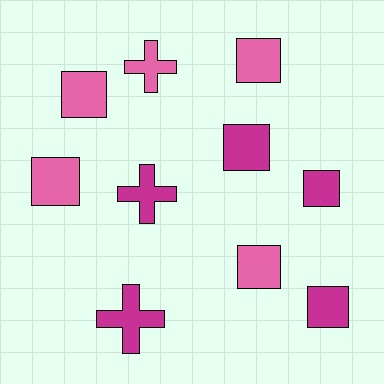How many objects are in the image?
There are 10 objects.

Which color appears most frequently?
Pink, with 5 objects.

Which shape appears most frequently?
Square, with 7 objects.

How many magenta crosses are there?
There are 2 magenta crosses.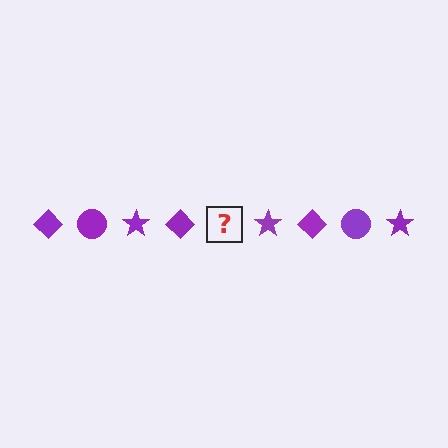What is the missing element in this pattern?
The missing element is a purple circle.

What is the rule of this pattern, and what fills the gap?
The rule is that the pattern cycles through diamond, circle, star shapes in purple. The gap should be filled with a purple circle.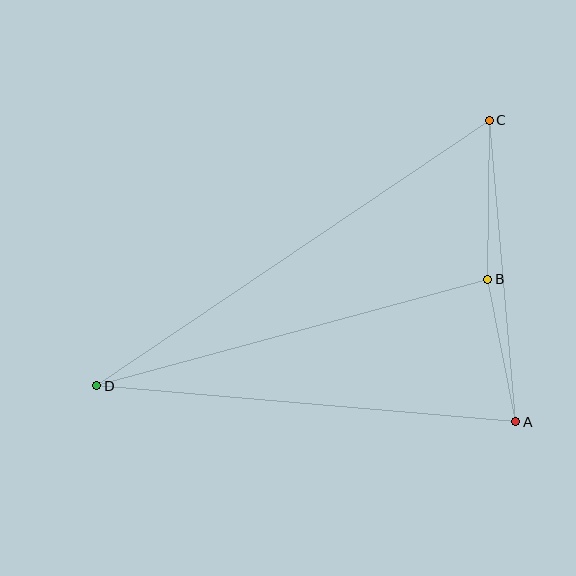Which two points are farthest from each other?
Points C and D are farthest from each other.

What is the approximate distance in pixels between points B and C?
The distance between B and C is approximately 159 pixels.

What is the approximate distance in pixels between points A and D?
The distance between A and D is approximately 420 pixels.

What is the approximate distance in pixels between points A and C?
The distance between A and C is approximately 303 pixels.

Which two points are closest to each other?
Points A and B are closest to each other.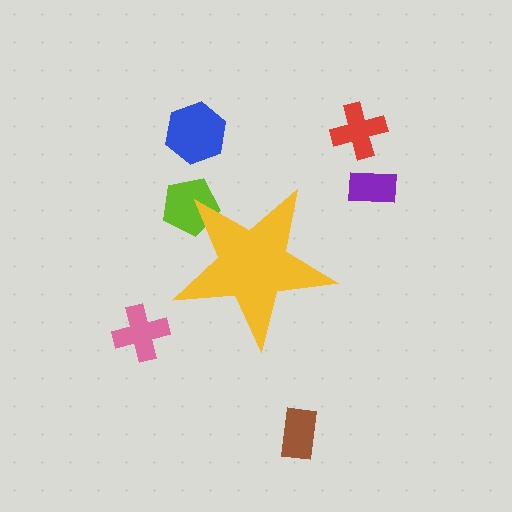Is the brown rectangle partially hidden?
No, the brown rectangle is fully visible.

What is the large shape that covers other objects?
A yellow star.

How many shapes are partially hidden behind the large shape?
1 shape is partially hidden.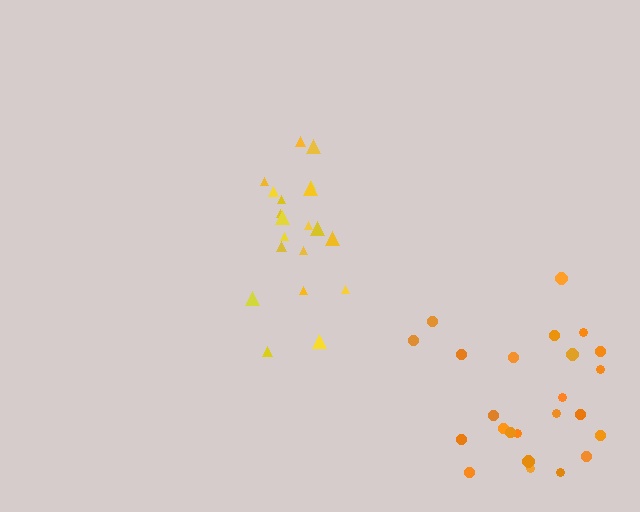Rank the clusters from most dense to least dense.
yellow, orange.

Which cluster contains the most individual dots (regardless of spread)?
Orange (24).